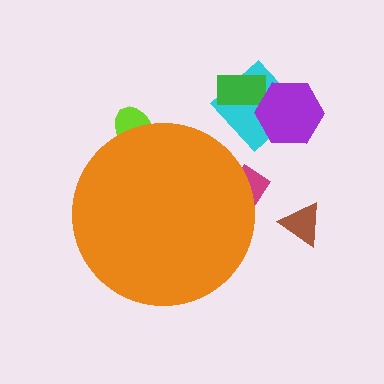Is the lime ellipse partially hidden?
Yes, the lime ellipse is partially hidden behind the orange circle.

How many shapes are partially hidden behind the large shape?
2 shapes are partially hidden.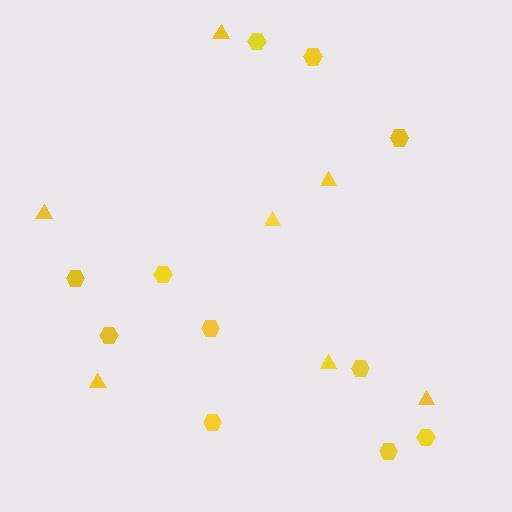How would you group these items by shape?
There are 2 groups: one group of triangles (7) and one group of hexagons (11).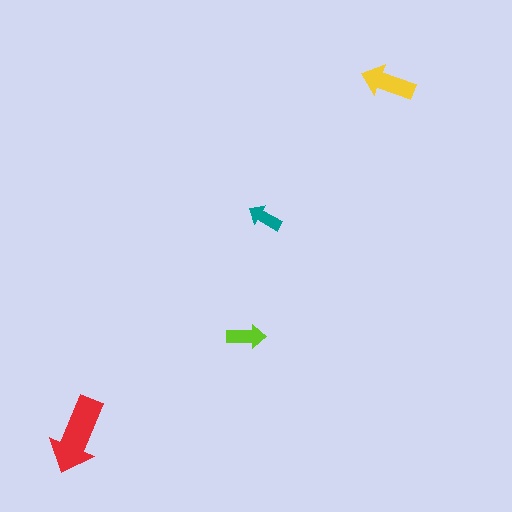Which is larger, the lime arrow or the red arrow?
The red one.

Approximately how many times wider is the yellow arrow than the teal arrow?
About 1.5 times wider.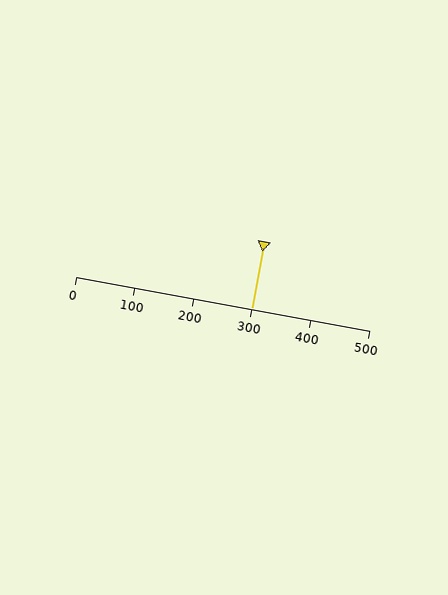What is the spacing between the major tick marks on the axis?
The major ticks are spaced 100 apart.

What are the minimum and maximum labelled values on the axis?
The axis runs from 0 to 500.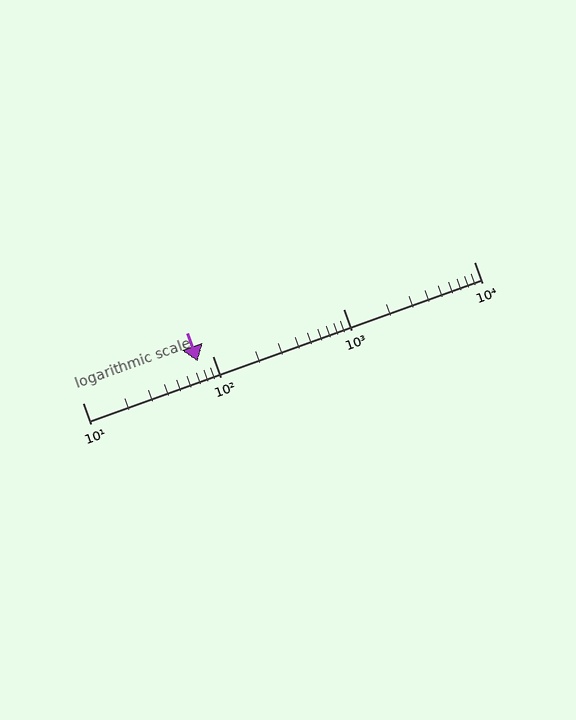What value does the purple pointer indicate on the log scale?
The pointer indicates approximately 77.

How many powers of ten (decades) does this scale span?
The scale spans 3 decades, from 10 to 10000.